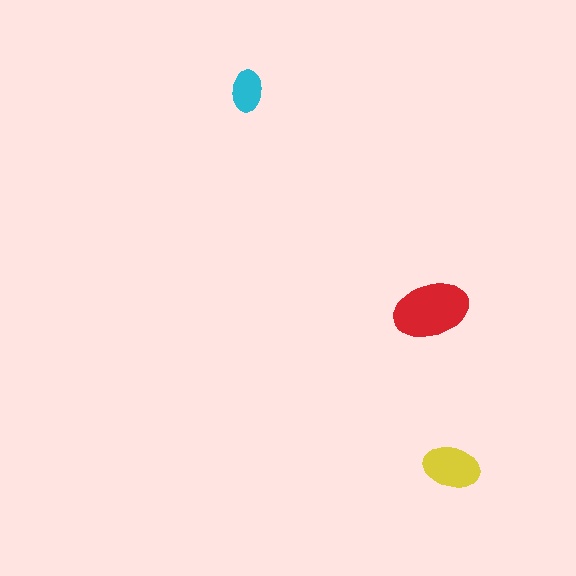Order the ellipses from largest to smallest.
the red one, the yellow one, the cyan one.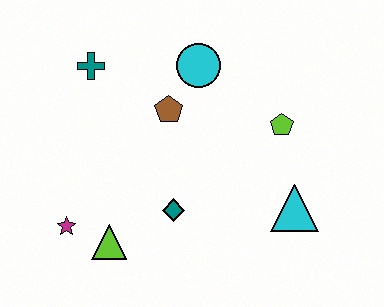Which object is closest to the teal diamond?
The lime triangle is closest to the teal diamond.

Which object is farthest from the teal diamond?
The teal cross is farthest from the teal diamond.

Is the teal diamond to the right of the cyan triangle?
No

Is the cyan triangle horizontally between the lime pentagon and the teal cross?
No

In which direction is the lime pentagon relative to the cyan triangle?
The lime pentagon is above the cyan triangle.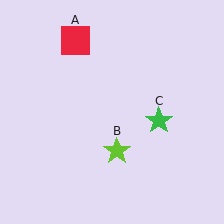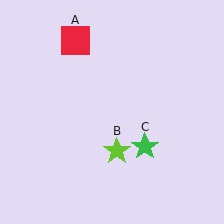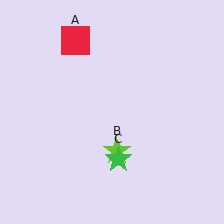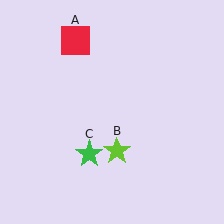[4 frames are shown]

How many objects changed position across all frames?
1 object changed position: green star (object C).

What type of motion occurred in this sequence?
The green star (object C) rotated clockwise around the center of the scene.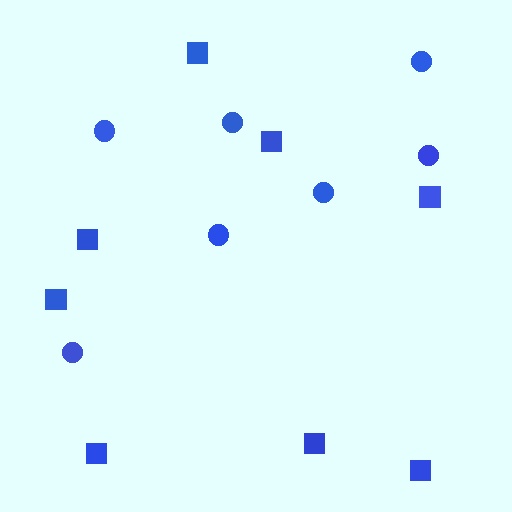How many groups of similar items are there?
There are 2 groups: one group of squares (8) and one group of circles (7).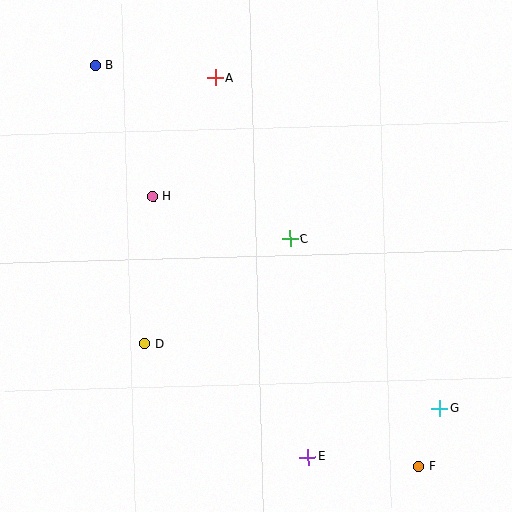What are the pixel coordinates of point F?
Point F is at (418, 466).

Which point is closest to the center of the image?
Point C at (290, 239) is closest to the center.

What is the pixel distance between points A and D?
The distance between A and D is 275 pixels.